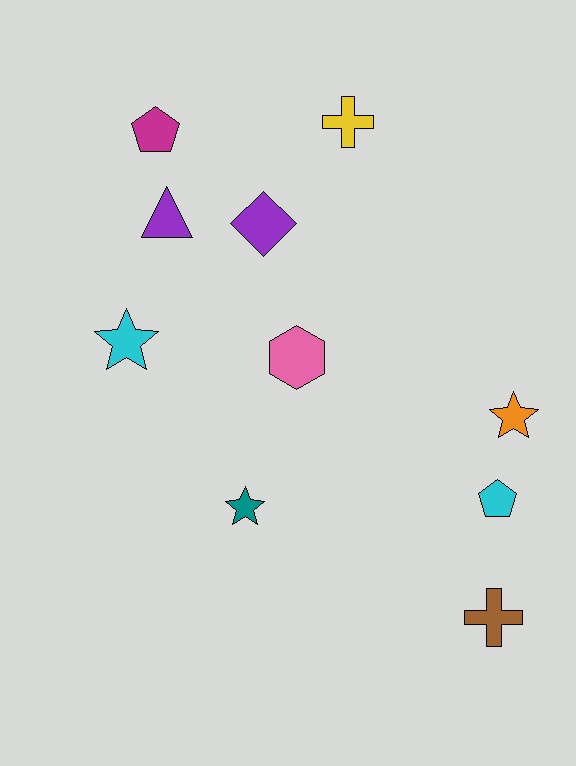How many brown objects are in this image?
There is 1 brown object.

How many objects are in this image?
There are 10 objects.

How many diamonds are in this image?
There is 1 diamond.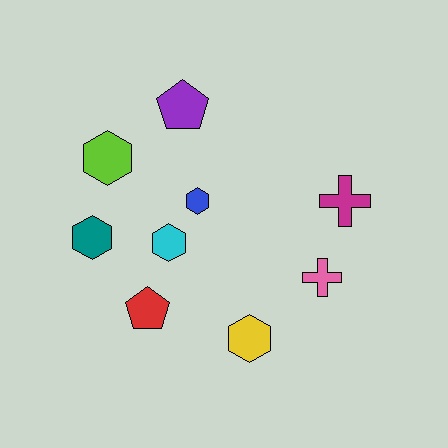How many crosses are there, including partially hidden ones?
There are 2 crosses.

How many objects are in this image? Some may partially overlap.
There are 9 objects.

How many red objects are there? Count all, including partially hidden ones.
There is 1 red object.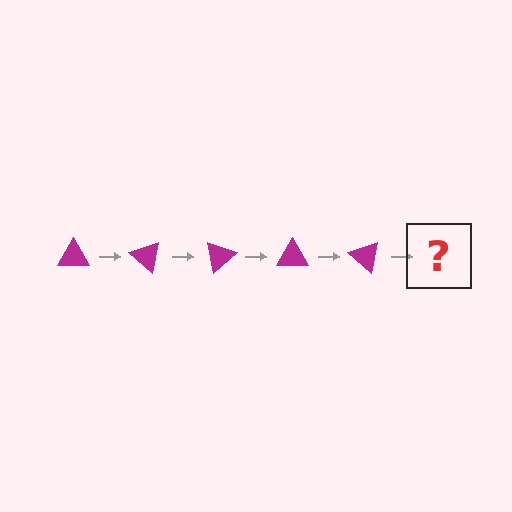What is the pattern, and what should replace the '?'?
The pattern is that the triangle rotates 40 degrees each step. The '?' should be a magenta triangle rotated 200 degrees.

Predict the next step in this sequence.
The next step is a magenta triangle rotated 200 degrees.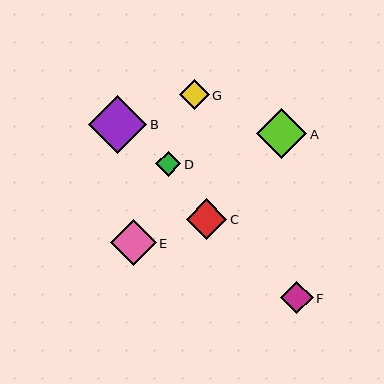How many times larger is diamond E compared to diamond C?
Diamond E is approximately 1.1 times the size of diamond C.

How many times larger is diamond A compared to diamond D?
Diamond A is approximately 2.0 times the size of diamond D.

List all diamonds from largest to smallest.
From largest to smallest: B, A, E, C, F, G, D.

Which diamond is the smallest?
Diamond D is the smallest with a size of approximately 25 pixels.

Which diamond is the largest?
Diamond B is the largest with a size of approximately 58 pixels.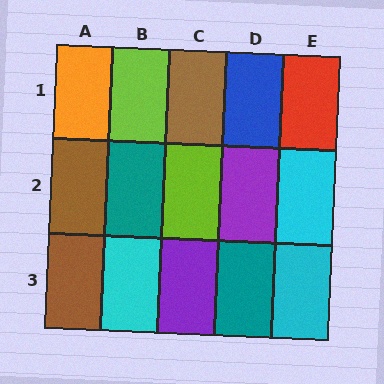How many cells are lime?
2 cells are lime.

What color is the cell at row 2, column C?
Lime.